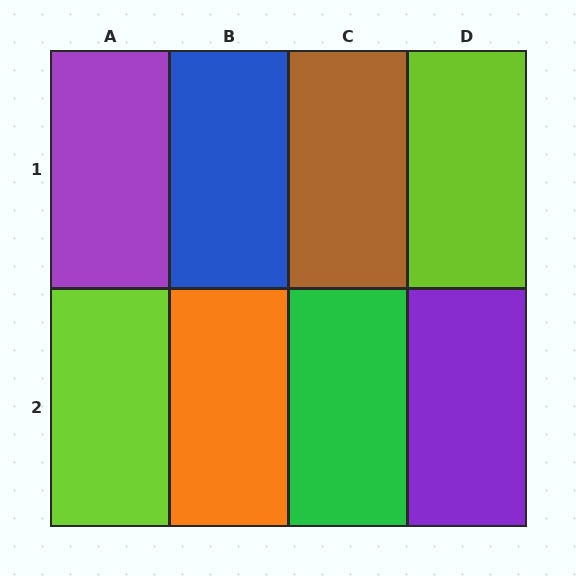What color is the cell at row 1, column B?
Blue.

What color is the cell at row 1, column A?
Purple.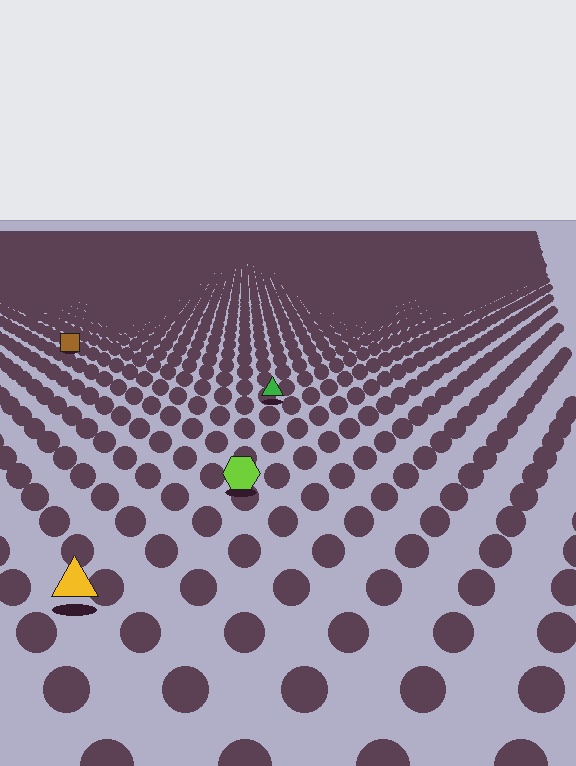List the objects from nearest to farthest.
From nearest to farthest: the yellow triangle, the lime hexagon, the green triangle, the brown square.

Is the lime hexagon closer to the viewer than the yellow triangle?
No. The yellow triangle is closer — you can tell from the texture gradient: the ground texture is coarser near it.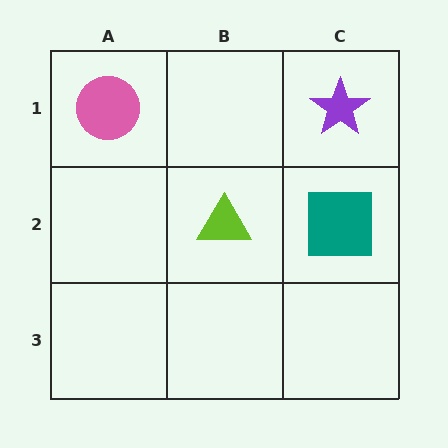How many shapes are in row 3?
0 shapes.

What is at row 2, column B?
A lime triangle.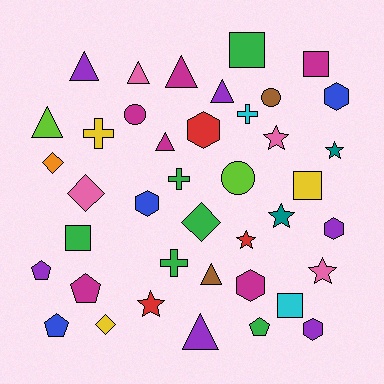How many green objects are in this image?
There are 6 green objects.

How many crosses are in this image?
There are 4 crosses.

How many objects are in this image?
There are 40 objects.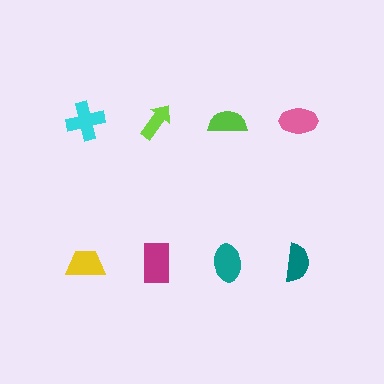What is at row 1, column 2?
A lime arrow.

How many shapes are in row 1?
4 shapes.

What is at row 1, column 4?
A pink ellipse.